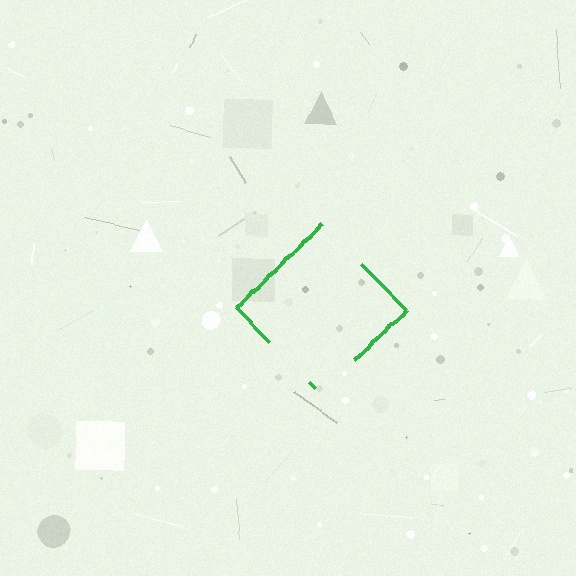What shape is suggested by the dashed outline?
The dashed outline suggests a diamond.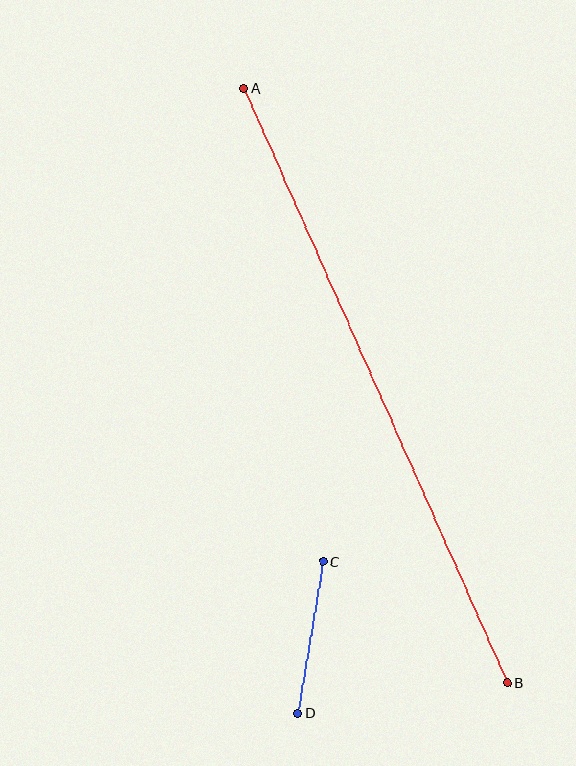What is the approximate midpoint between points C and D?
The midpoint is at approximately (310, 637) pixels.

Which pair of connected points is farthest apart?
Points A and B are farthest apart.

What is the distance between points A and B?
The distance is approximately 650 pixels.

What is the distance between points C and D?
The distance is approximately 153 pixels.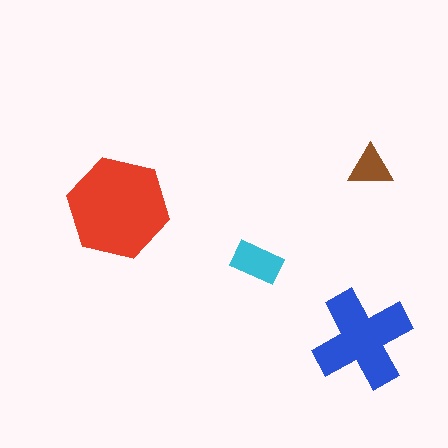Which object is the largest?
The red hexagon.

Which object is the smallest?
The brown triangle.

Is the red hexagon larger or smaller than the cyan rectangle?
Larger.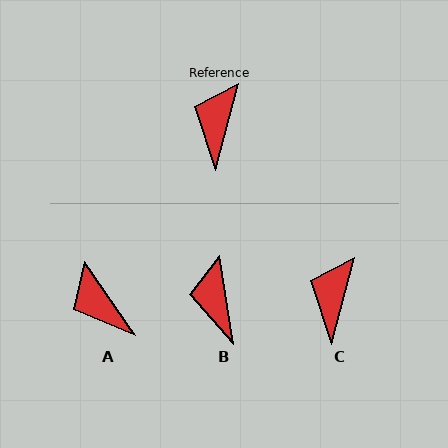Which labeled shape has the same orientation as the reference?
C.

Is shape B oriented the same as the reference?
No, it is off by about 24 degrees.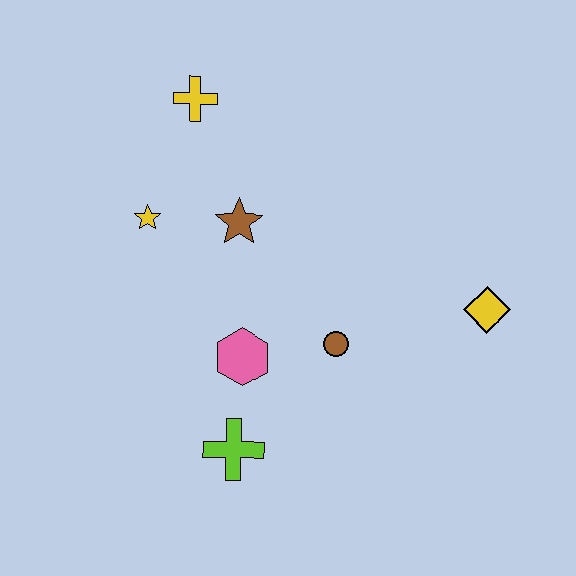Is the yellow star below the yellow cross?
Yes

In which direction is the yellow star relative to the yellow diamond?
The yellow star is to the left of the yellow diamond.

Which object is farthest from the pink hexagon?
The yellow cross is farthest from the pink hexagon.